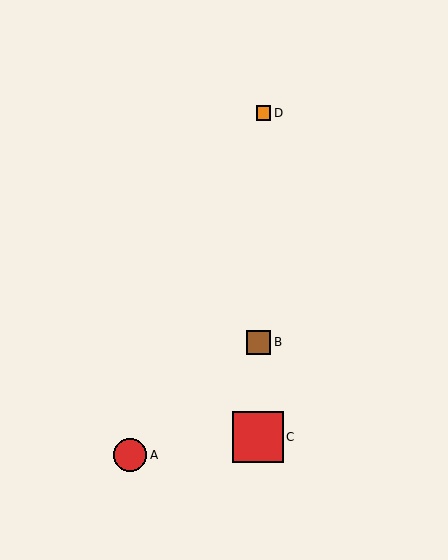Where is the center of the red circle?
The center of the red circle is at (130, 455).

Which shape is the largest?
The red square (labeled C) is the largest.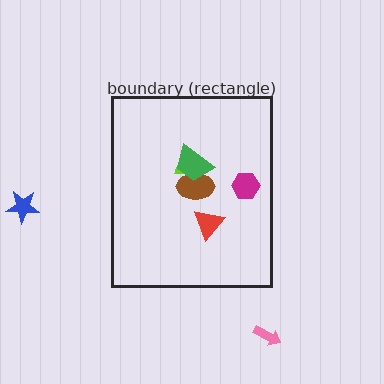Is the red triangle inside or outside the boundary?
Inside.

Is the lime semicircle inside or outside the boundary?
Inside.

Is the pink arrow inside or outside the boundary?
Outside.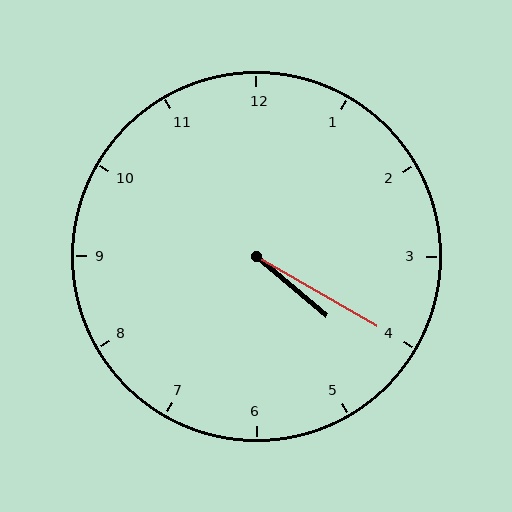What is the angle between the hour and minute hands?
Approximately 10 degrees.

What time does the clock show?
4:20.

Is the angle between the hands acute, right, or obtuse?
It is acute.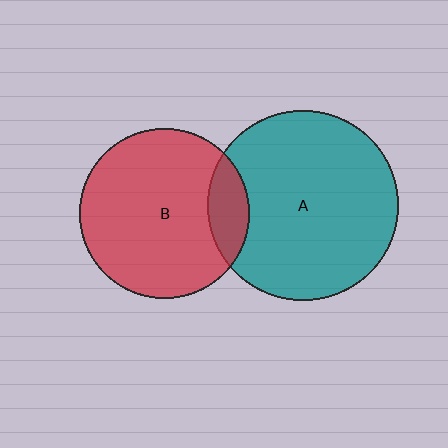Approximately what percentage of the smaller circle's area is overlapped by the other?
Approximately 15%.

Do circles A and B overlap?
Yes.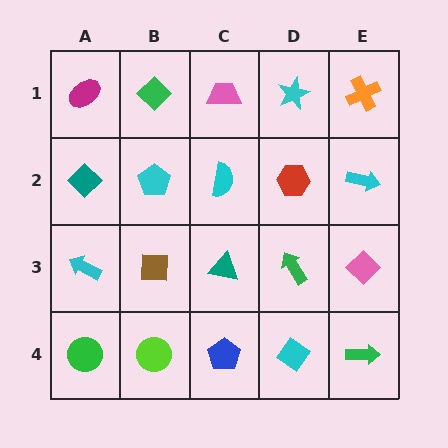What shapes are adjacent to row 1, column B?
A cyan pentagon (row 2, column B), a magenta ellipse (row 1, column A), a pink trapezoid (row 1, column C).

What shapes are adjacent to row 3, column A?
A teal diamond (row 2, column A), a green circle (row 4, column A), a brown square (row 3, column B).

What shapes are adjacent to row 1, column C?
A cyan semicircle (row 2, column C), a green diamond (row 1, column B), a cyan star (row 1, column D).